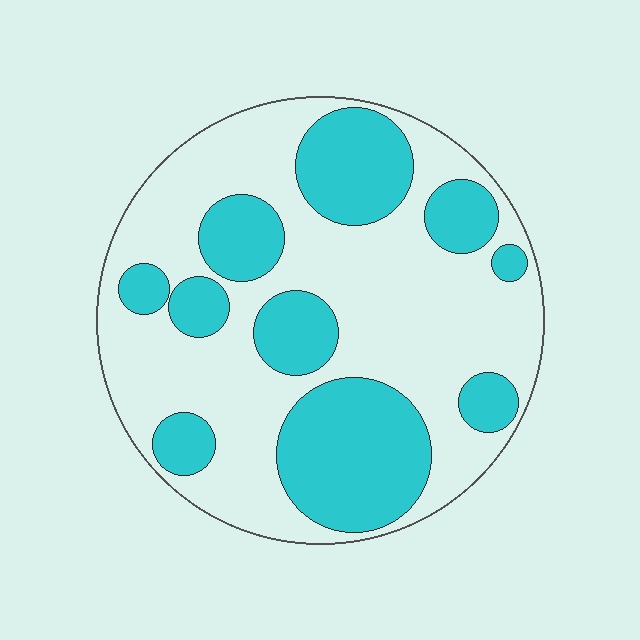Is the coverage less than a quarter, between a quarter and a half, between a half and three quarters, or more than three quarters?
Between a quarter and a half.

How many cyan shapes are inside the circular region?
10.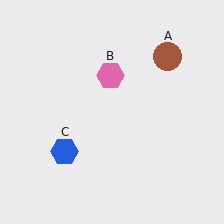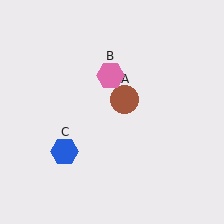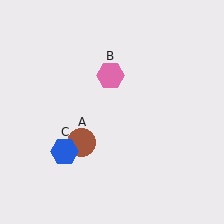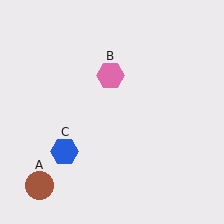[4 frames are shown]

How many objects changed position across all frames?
1 object changed position: brown circle (object A).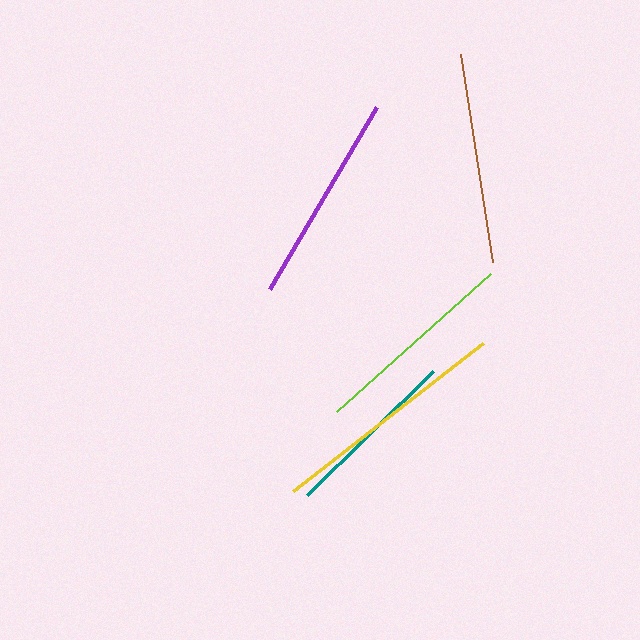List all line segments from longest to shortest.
From longest to shortest: yellow, purple, brown, lime, teal.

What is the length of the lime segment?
The lime segment is approximately 206 pixels long.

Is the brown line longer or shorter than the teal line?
The brown line is longer than the teal line.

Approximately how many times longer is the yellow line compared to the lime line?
The yellow line is approximately 1.2 times the length of the lime line.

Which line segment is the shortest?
The teal line is the shortest at approximately 178 pixels.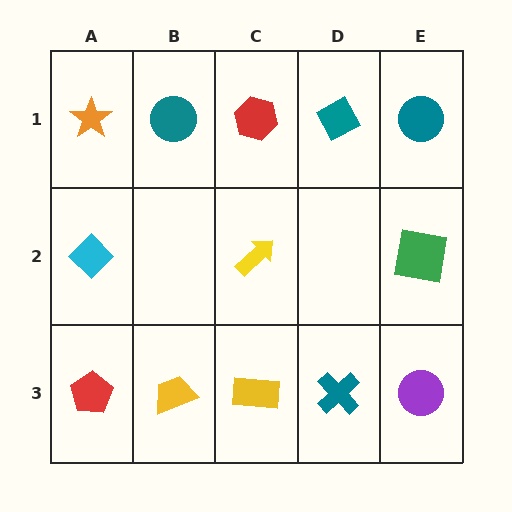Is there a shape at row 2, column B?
No, that cell is empty.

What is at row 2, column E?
A green square.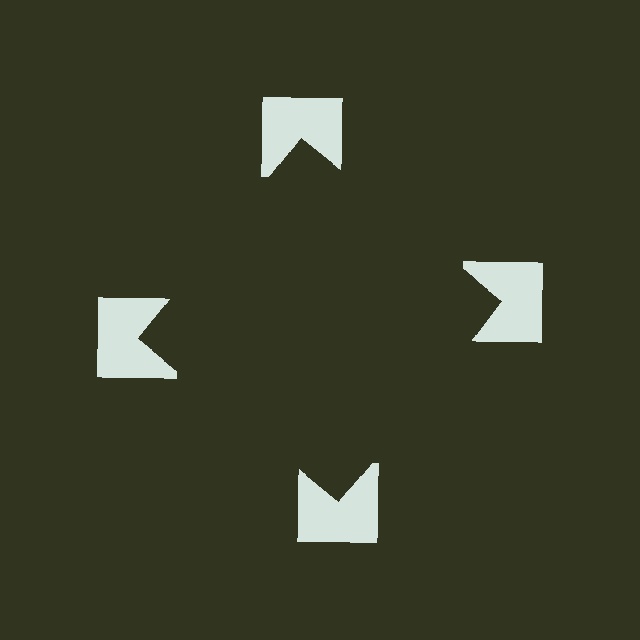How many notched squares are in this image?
There are 4 — one at each vertex of the illusory square.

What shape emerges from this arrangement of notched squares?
An illusory square — its edges are inferred from the aligned wedge cuts in the notched squares, not physically drawn.